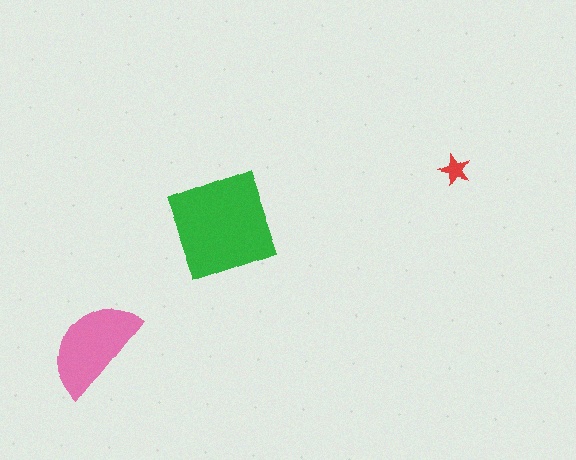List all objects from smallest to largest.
The red star, the pink semicircle, the green square.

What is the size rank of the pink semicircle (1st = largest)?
2nd.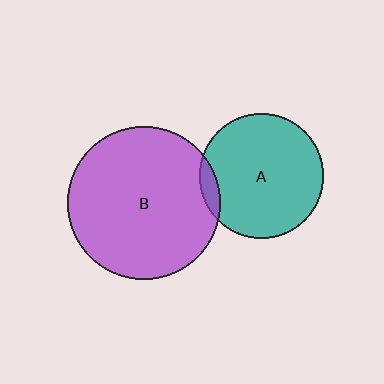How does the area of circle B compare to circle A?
Approximately 1.5 times.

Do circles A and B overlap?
Yes.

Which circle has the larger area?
Circle B (purple).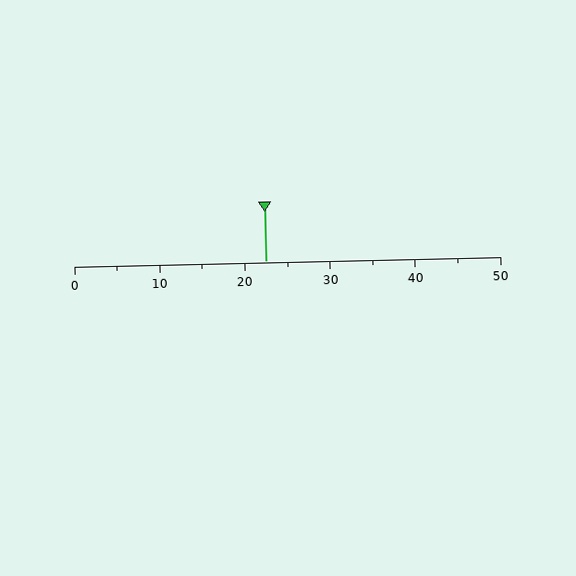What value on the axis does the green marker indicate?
The marker indicates approximately 22.5.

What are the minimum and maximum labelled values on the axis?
The axis runs from 0 to 50.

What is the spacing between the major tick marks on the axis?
The major ticks are spaced 10 apart.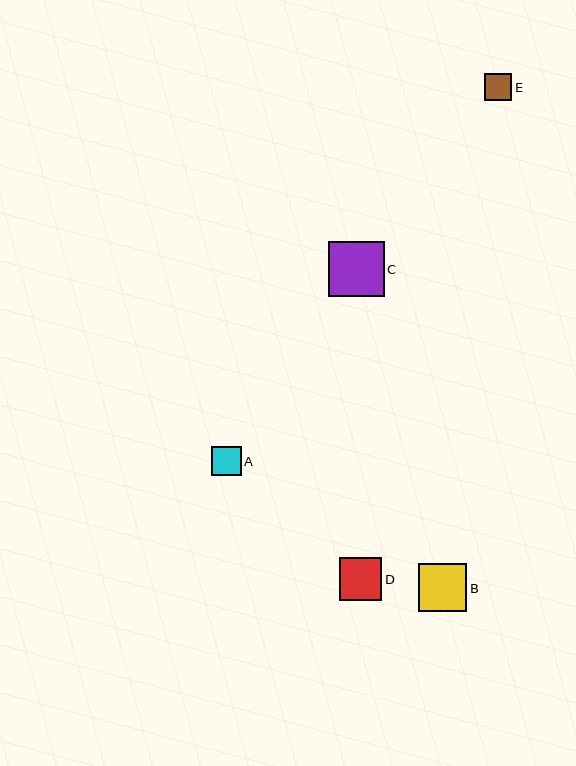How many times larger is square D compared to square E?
Square D is approximately 1.5 times the size of square E.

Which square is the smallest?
Square E is the smallest with a size of approximately 28 pixels.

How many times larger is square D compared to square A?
Square D is approximately 1.4 times the size of square A.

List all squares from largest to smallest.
From largest to smallest: C, B, D, A, E.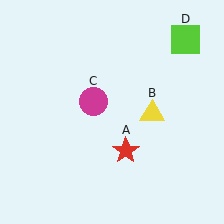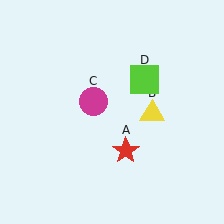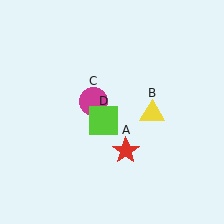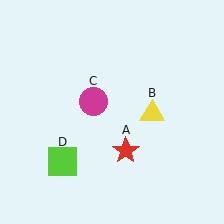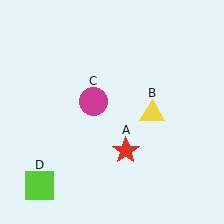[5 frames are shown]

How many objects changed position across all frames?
1 object changed position: lime square (object D).